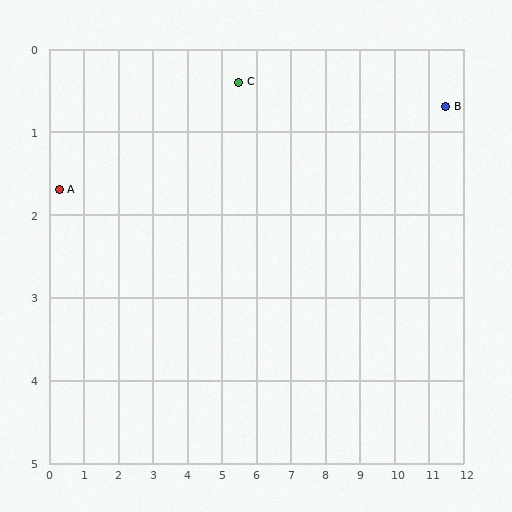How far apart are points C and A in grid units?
Points C and A are about 5.4 grid units apart.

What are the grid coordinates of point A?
Point A is at approximately (0.3, 1.7).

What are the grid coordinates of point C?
Point C is at approximately (5.5, 0.4).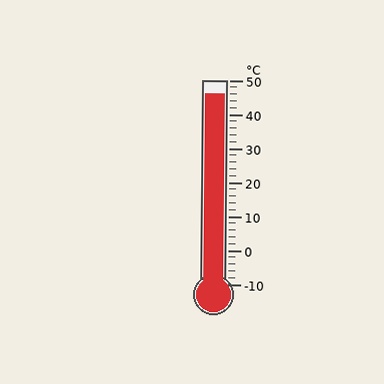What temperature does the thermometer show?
The thermometer shows approximately 46°C.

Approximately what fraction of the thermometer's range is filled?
The thermometer is filled to approximately 95% of its range.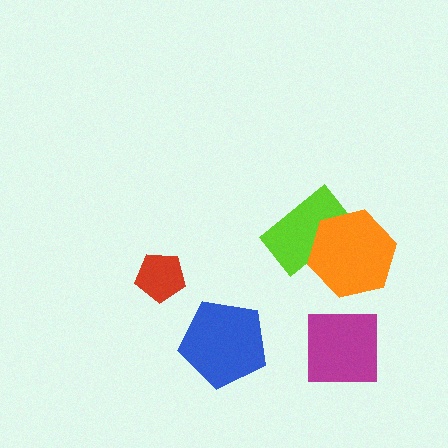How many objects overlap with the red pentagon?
0 objects overlap with the red pentagon.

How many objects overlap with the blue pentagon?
0 objects overlap with the blue pentagon.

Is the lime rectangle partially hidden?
Yes, it is partially covered by another shape.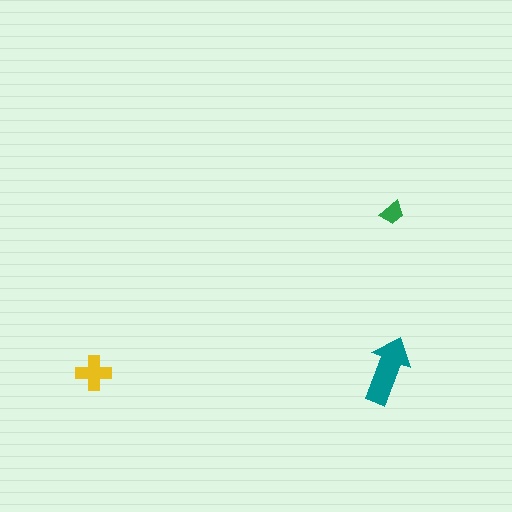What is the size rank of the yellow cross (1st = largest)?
2nd.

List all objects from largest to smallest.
The teal arrow, the yellow cross, the green trapezoid.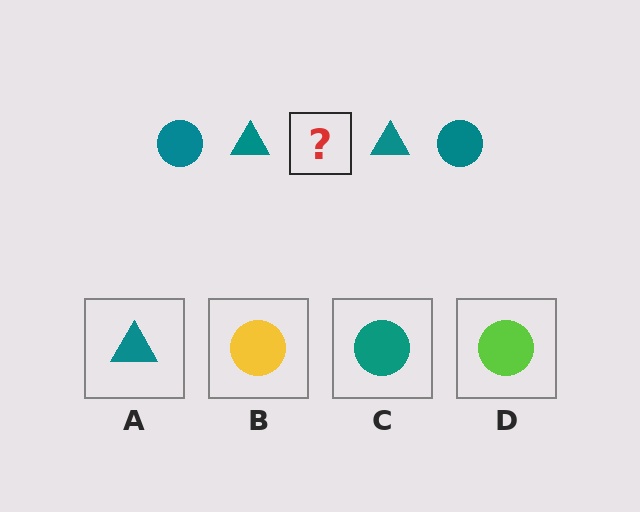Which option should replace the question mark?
Option C.